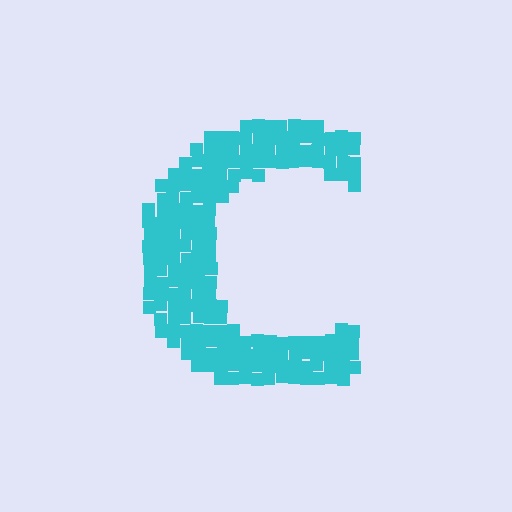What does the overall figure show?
The overall figure shows the letter C.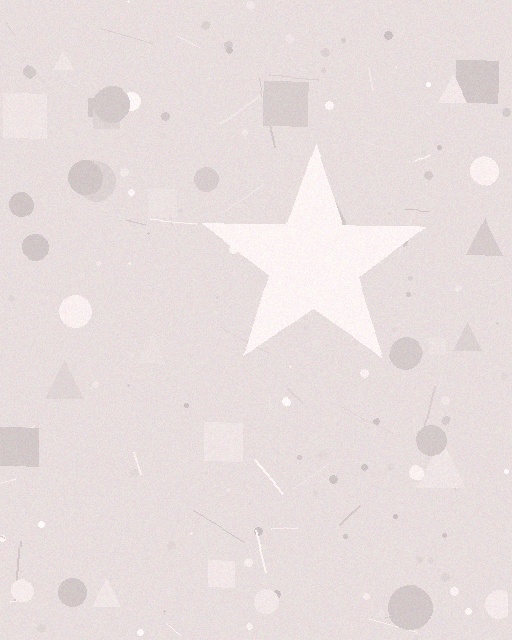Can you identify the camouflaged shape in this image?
The camouflaged shape is a star.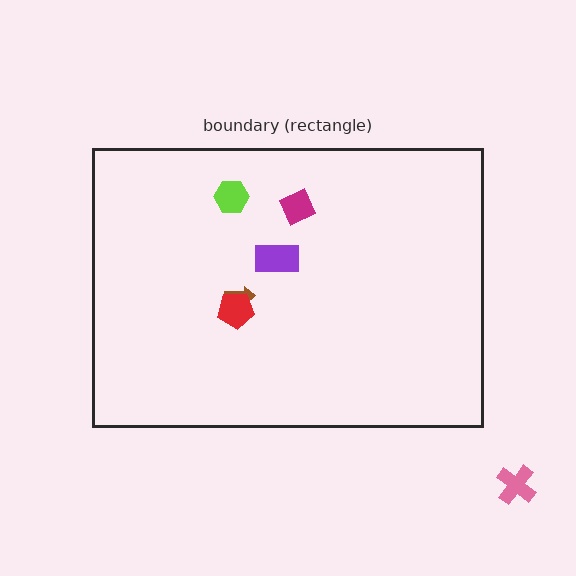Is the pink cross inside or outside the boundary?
Outside.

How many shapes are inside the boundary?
5 inside, 1 outside.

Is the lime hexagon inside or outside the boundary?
Inside.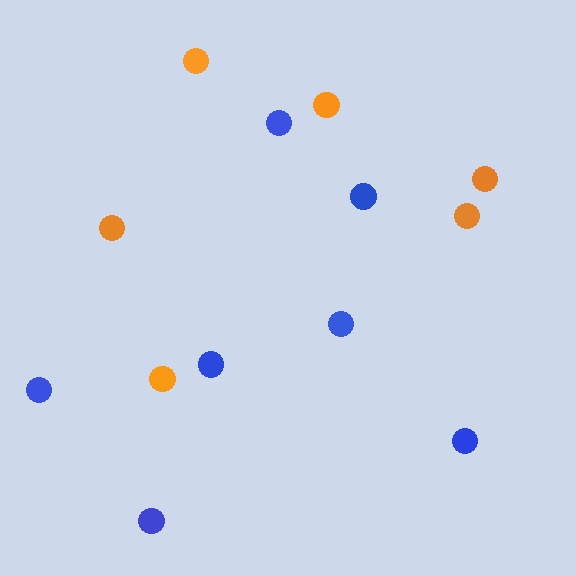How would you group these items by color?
There are 2 groups: one group of orange circles (6) and one group of blue circles (7).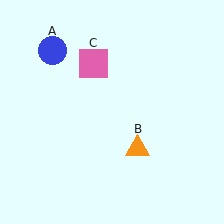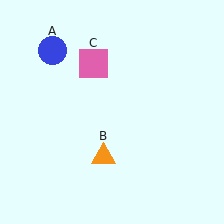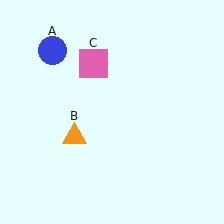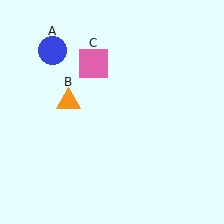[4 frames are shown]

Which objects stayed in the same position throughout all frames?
Blue circle (object A) and pink square (object C) remained stationary.